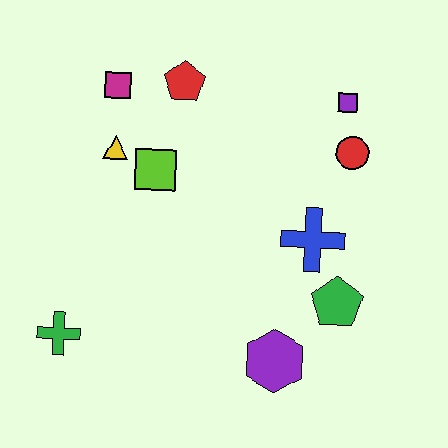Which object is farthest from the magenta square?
The purple hexagon is farthest from the magenta square.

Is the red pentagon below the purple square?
No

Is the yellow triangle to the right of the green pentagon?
No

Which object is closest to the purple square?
The red circle is closest to the purple square.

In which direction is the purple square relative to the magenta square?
The purple square is to the right of the magenta square.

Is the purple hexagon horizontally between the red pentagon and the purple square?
Yes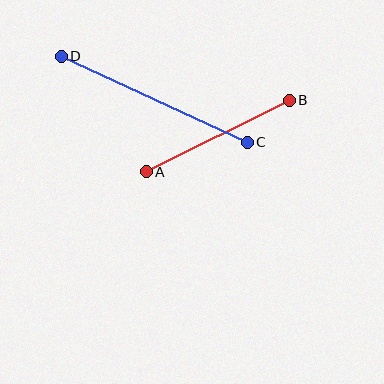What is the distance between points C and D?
The distance is approximately 205 pixels.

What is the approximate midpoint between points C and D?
The midpoint is at approximately (154, 99) pixels.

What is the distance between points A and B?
The distance is approximately 160 pixels.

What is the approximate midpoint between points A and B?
The midpoint is at approximately (218, 136) pixels.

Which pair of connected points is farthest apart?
Points C and D are farthest apart.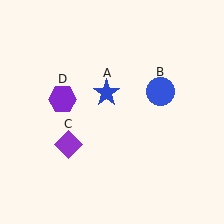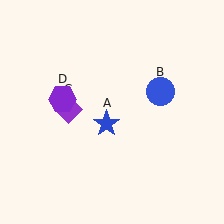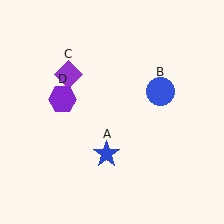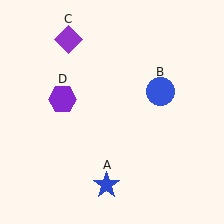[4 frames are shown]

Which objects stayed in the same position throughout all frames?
Blue circle (object B) and purple hexagon (object D) remained stationary.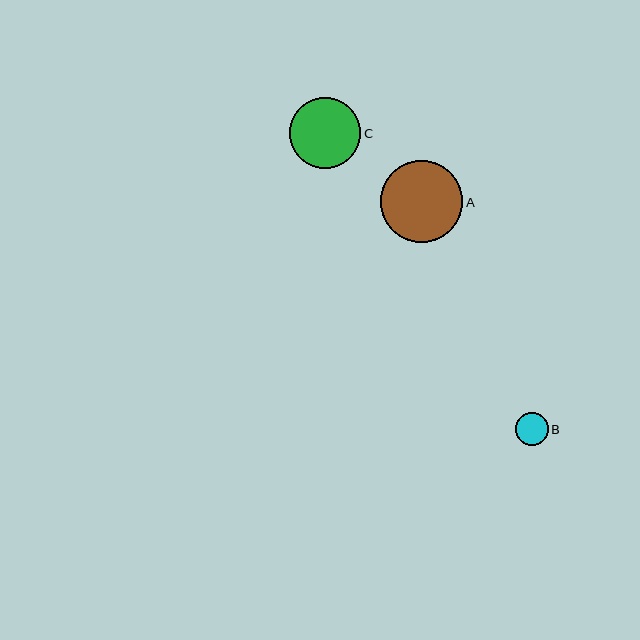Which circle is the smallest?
Circle B is the smallest with a size of approximately 33 pixels.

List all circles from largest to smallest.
From largest to smallest: A, C, B.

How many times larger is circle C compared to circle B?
Circle C is approximately 2.2 times the size of circle B.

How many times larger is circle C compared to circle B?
Circle C is approximately 2.2 times the size of circle B.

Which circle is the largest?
Circle A is the largest with a size of approximately 82 pixels.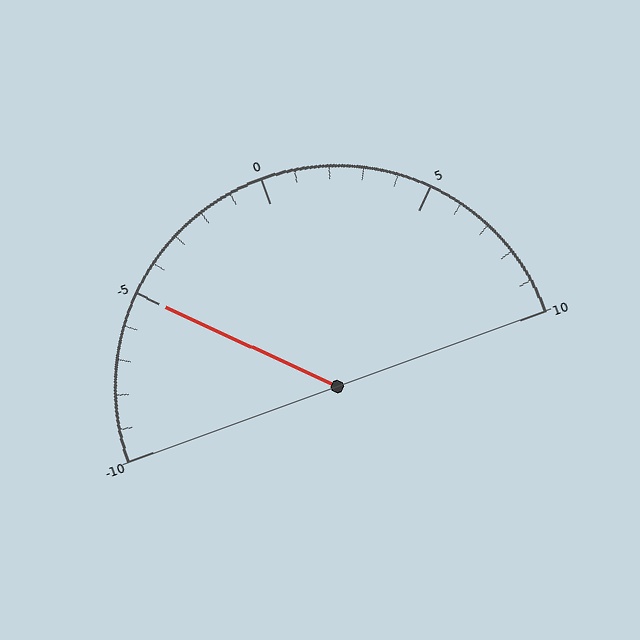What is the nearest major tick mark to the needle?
The nearest major tick mark is -5.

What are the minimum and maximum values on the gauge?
The gauge ranges from -10 to 10.